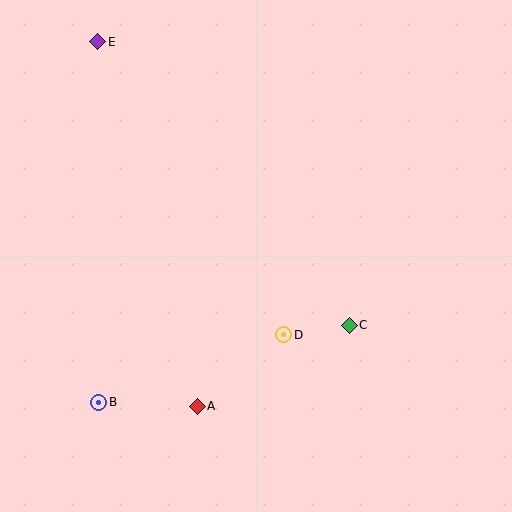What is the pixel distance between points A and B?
The distance between A and B is 99 pixels.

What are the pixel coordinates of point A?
Point A is at (197, 407).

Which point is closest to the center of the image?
Point D at (284, 335) is closest to the center.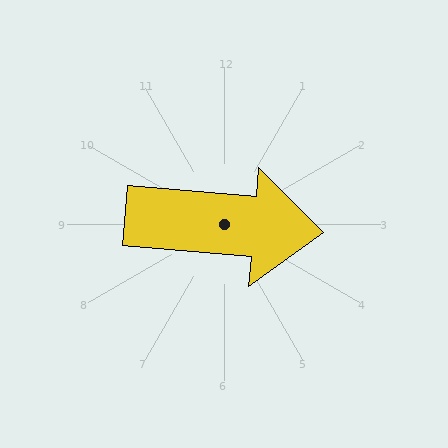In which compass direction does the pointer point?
East.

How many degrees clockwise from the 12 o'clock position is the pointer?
Approximately 95 degrees.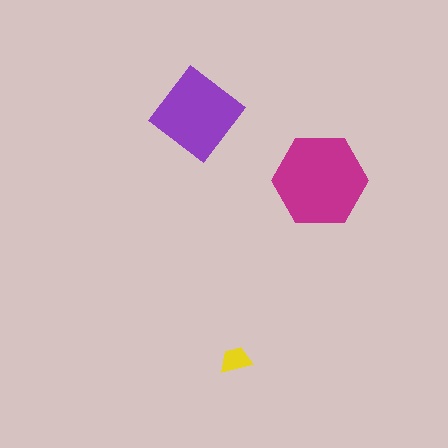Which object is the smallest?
The yellow trapezoid.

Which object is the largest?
The magenta hexagon.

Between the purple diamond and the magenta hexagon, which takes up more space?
The magenta hexagon.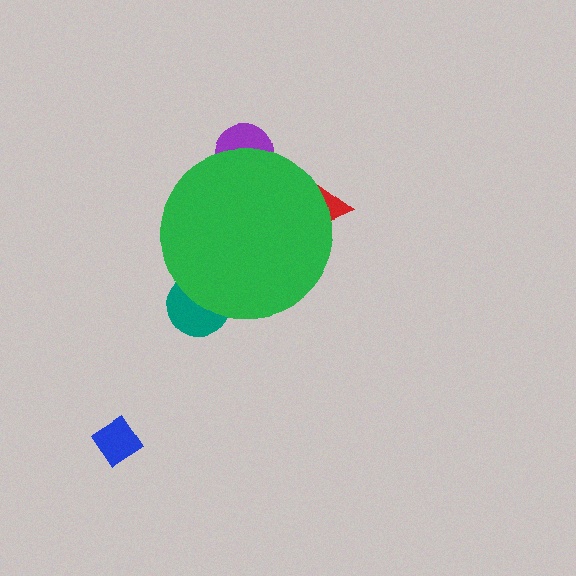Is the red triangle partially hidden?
Yes, the red triangle is partially hidden behind the green circle.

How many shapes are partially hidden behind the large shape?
3 shapes are partially hidden.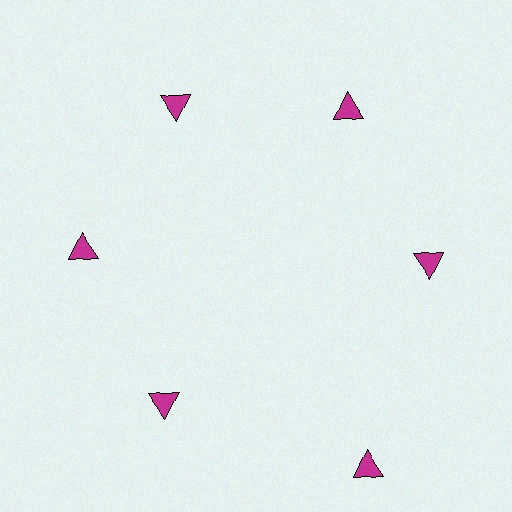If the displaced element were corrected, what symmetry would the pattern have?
It would have 6-fold rotational symmetry — the pattern would map onto itself every 60 degrees.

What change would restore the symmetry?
The symmetry would be restored by moving it inward, back onto the ring so that all 6 triangles sit at equal angles and equal distance from the center.